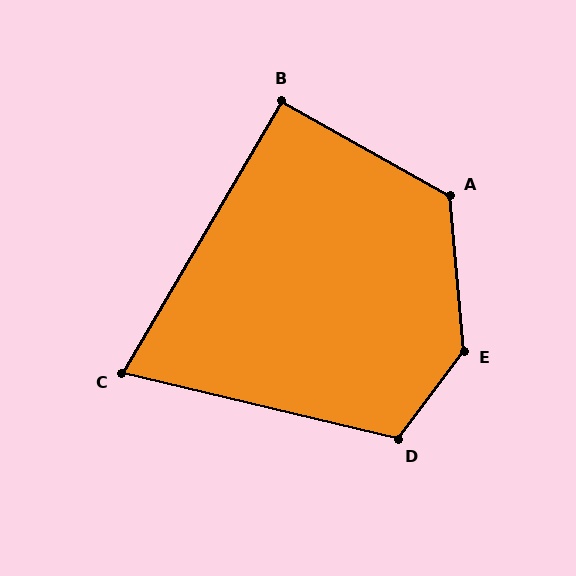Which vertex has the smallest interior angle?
C, at approximately 73 degrees.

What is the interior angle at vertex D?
Approximately 113 degrees (obtuse).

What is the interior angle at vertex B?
Approximately 91 degrees (approximately right).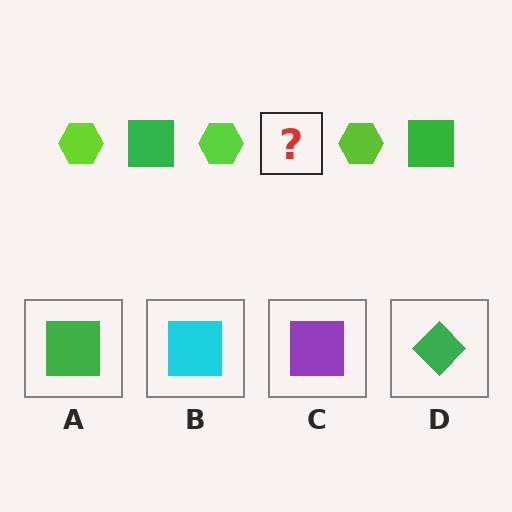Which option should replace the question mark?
Option A.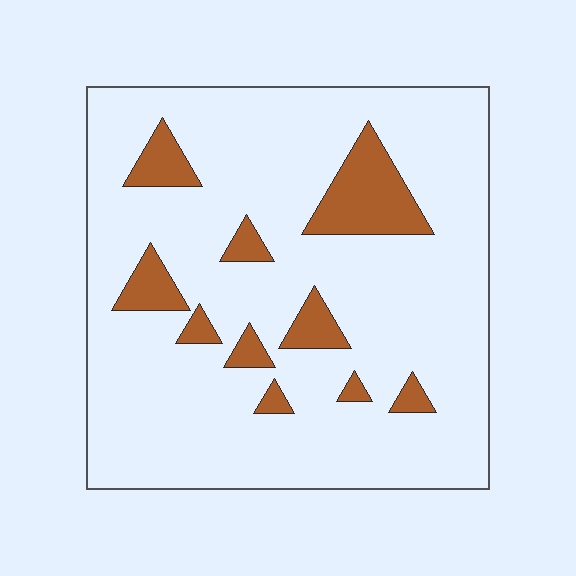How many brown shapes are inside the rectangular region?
10.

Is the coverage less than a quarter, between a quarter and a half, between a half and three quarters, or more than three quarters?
Less than a quarter.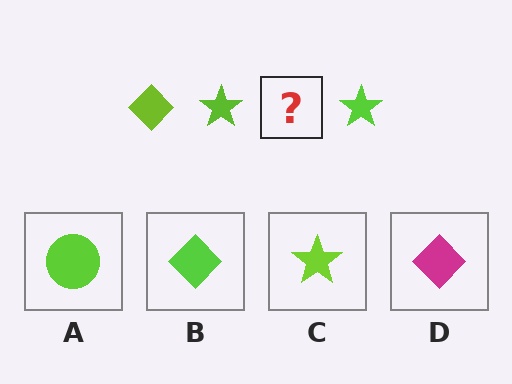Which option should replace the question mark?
Option B.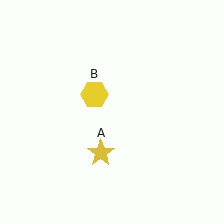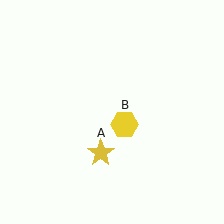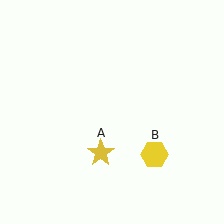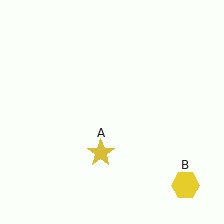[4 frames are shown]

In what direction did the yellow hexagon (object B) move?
The yellow hexagon (object B) moved down and to the right.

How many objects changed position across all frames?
1 object changed position: yellow hexagon (object B).